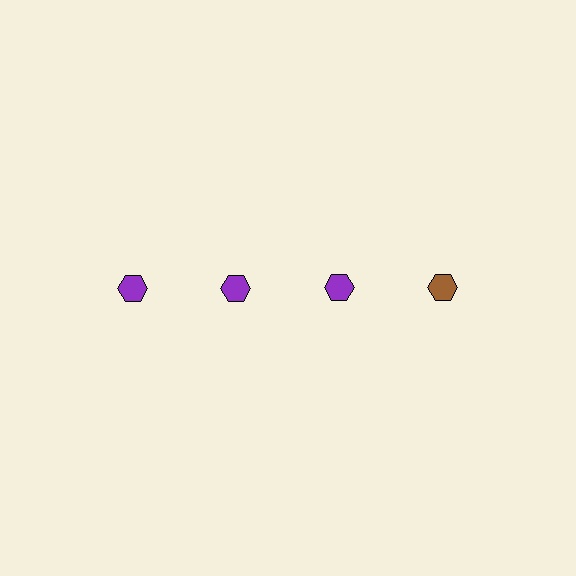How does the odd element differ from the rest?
It has a different color: brown instead of purple.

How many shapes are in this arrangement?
There are 4 shapes arranged in a grid pattern.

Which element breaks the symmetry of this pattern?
The brown hexagon in the top row, second from right column breaks the symmetry. All other shapes are purple hexagons.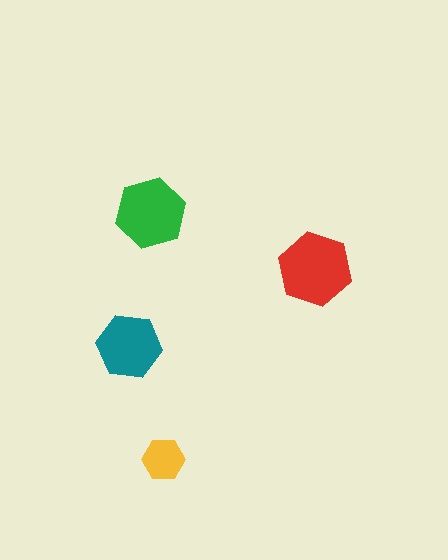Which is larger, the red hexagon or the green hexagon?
The red one.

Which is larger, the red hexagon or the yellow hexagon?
The red one.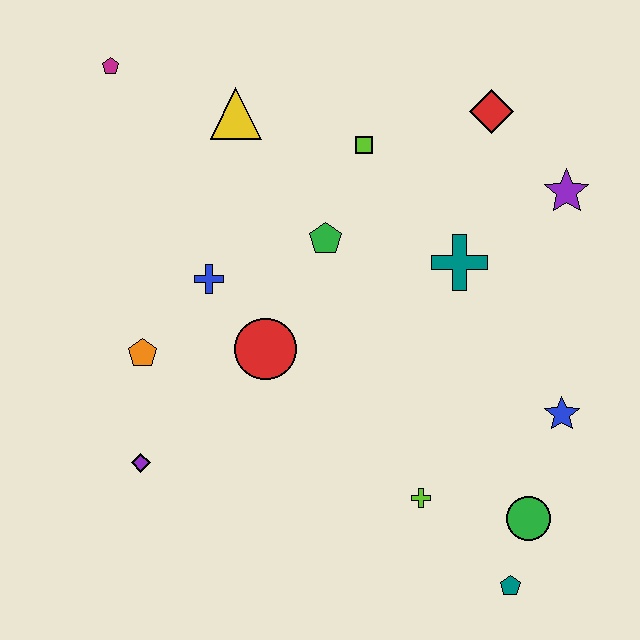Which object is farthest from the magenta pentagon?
The teal pentagon is farthest from the magenta pentagon.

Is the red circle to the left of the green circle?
Yes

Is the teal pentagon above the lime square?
No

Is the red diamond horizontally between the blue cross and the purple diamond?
No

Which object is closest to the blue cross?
The red circle is closest to the blue cross.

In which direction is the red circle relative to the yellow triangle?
The red circle is below the yellow triangle.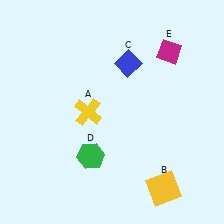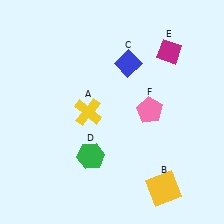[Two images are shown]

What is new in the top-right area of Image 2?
A pink pentagon (F) was added in the top-right area of Image 2.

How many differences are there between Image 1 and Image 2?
There is 1 difference between the two images.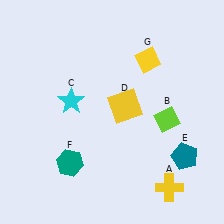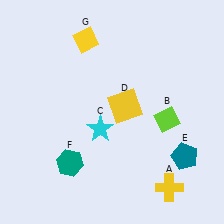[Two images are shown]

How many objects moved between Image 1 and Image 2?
2 objects moved between the two images.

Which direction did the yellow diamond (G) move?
The yellow diamond (G) moved left.